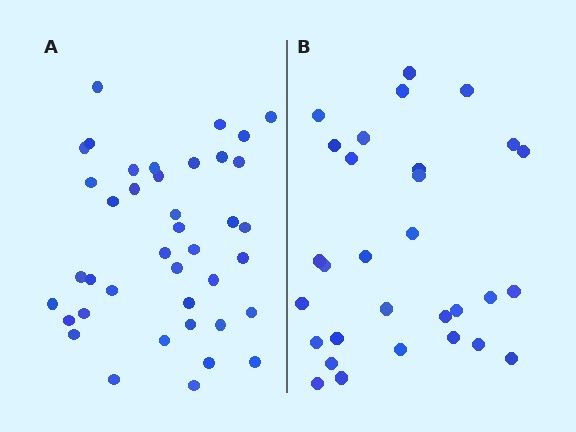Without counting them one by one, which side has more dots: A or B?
Region A (the left region) has more dots.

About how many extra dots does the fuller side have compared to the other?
Region A has roughly 10 or so more dots than region B.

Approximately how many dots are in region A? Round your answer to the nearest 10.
About 40 dots.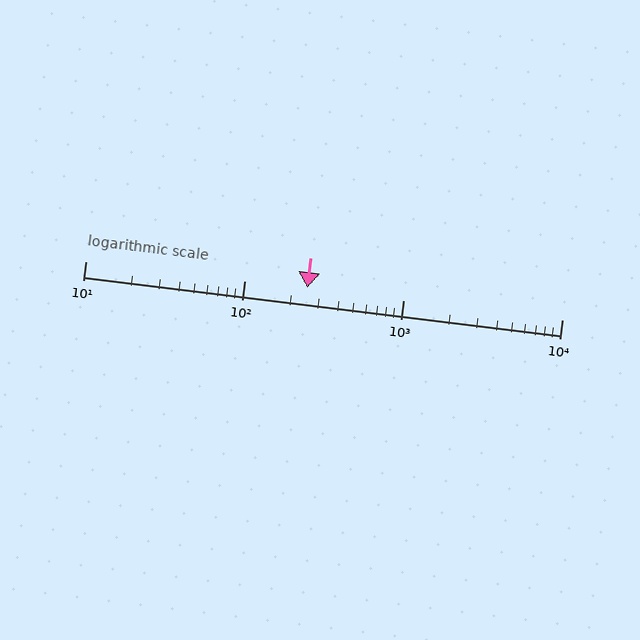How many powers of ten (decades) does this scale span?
The scale spans 3 decades, from 10 to 10000.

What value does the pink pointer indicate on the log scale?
The pointer indicates approximately 250.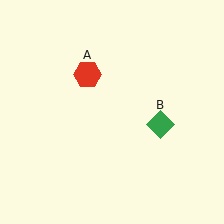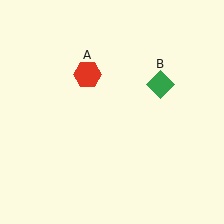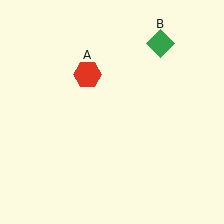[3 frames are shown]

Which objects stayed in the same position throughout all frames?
Red hexagon (object A) remained stationary.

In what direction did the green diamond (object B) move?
The green diamond (object B) moved up.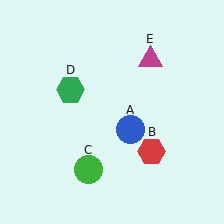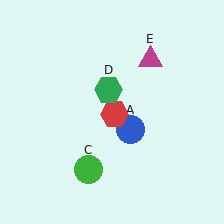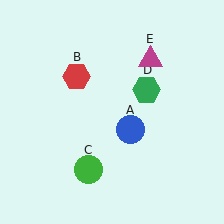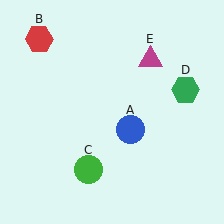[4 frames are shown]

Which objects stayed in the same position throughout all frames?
Blue circle (object A) and green circle (object C) and magenta triangle (object E) remained stationary.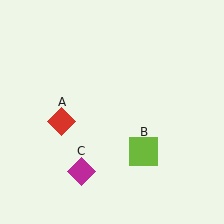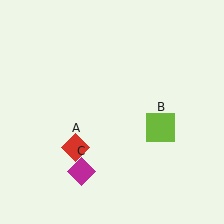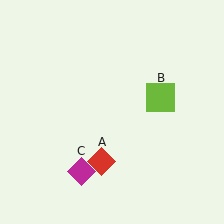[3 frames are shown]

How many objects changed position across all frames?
2 objects changed position: red diamond (object A), lime square (object B).